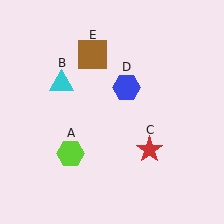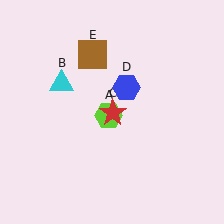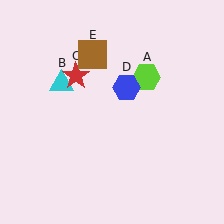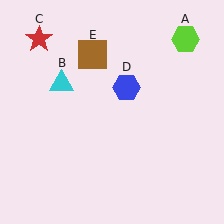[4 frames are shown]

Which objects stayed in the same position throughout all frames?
Cyan triangle (object B) and blue hexagon (object D) and brown square (object E) remained stationary.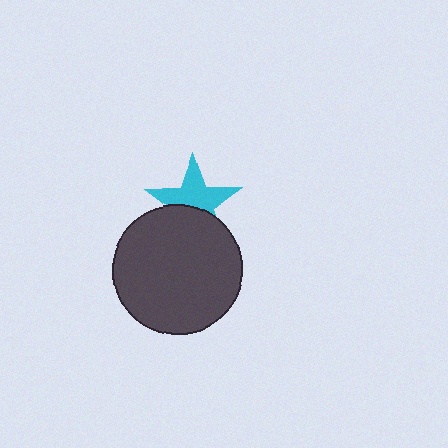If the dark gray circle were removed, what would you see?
You would see the complete cyan star.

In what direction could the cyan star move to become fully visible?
The cyan star could move up. That would shift it out from behind the dark gray circle entirely.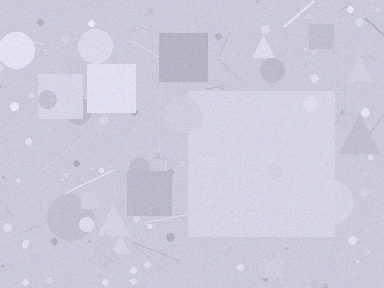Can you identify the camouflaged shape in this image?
The camouflaged shape is a square.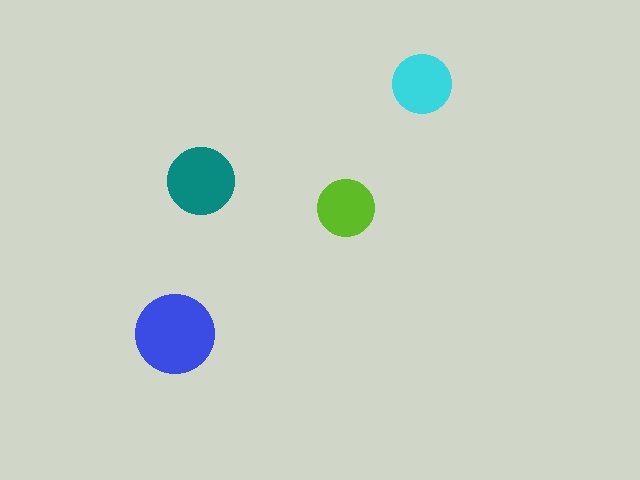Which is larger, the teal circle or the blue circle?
The blue one.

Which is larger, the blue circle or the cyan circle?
The blue one.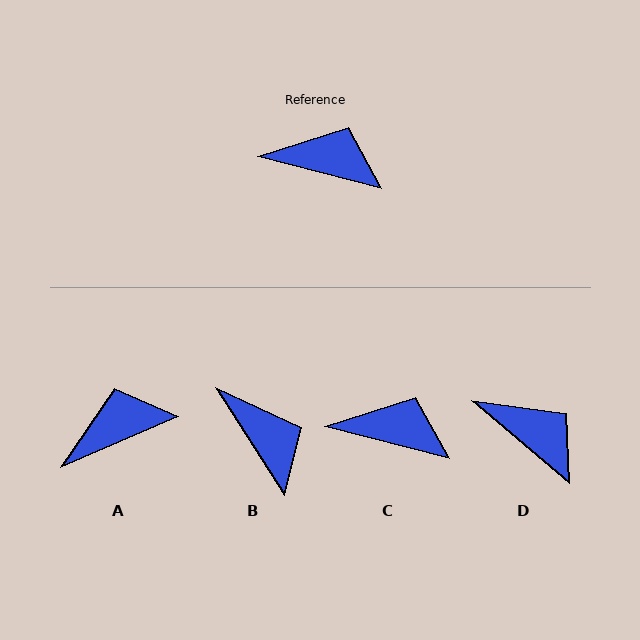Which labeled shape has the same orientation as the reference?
C.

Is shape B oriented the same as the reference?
No, it is off by about 43 degrees.